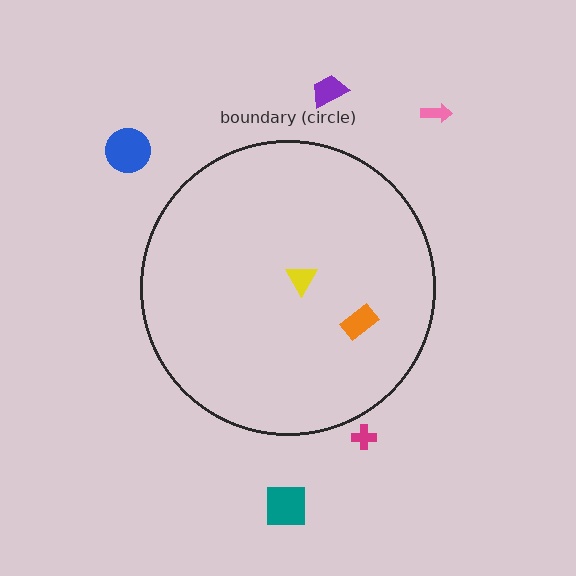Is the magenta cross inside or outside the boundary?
Outside.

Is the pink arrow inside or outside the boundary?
Outside.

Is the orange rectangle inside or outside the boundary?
Inside.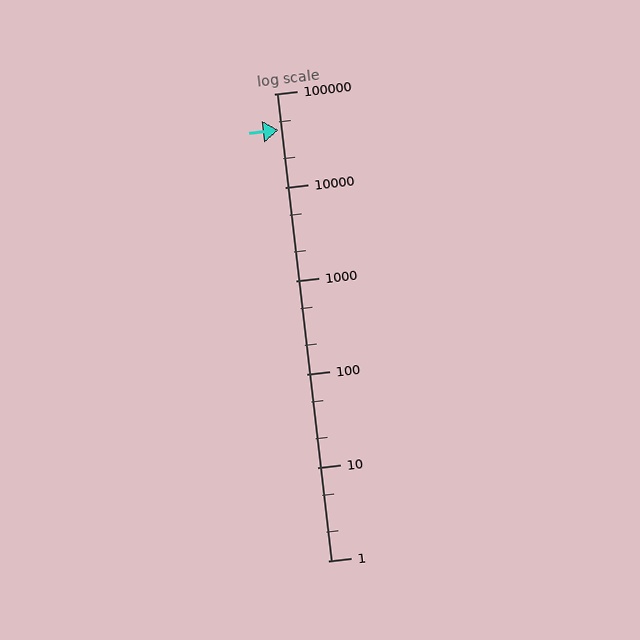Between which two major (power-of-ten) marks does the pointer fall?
The pointer is between 10000 and 100000.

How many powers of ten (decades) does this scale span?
The scale spans 5 decades, from 1 to 100000.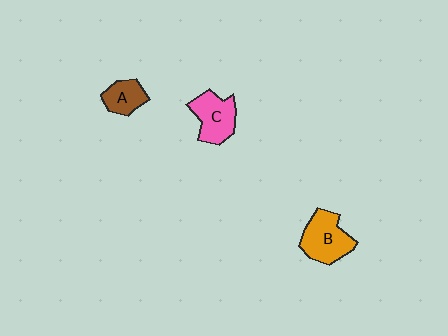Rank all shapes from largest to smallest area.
From largest to smallest: B (orange), C (pink), A (brown).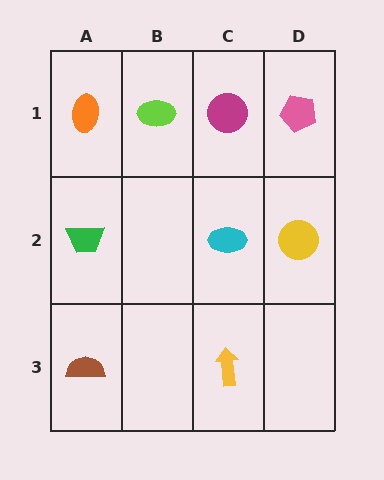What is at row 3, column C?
A yellow arrow.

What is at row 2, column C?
A cyan ellipse.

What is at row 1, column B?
A lime ellipse.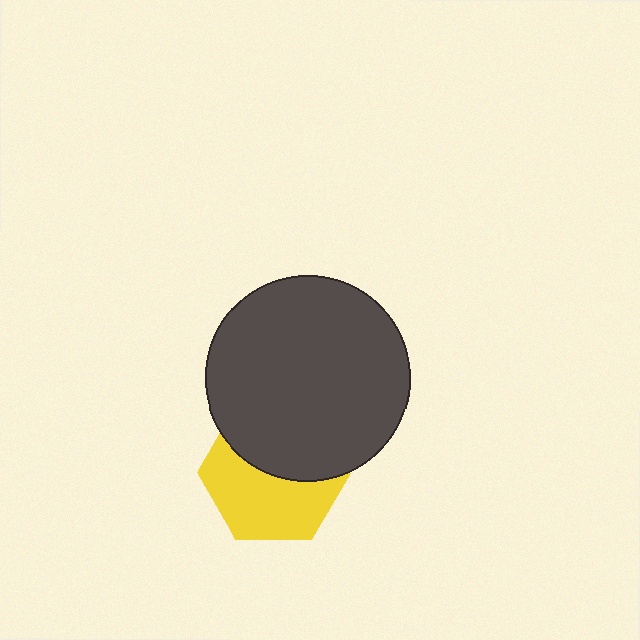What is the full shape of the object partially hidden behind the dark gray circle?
The partially hidden object is a yellow hexagon.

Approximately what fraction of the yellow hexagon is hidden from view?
Roughly 45% of the yellow hexagon is hidden behind the dark gray circle.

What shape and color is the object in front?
The object in front is a dark gray circle.